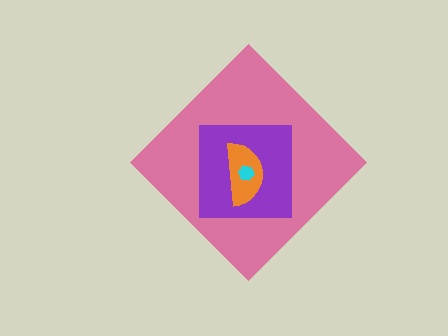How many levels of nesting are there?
4.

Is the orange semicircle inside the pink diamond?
Yes.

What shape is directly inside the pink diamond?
The purple square.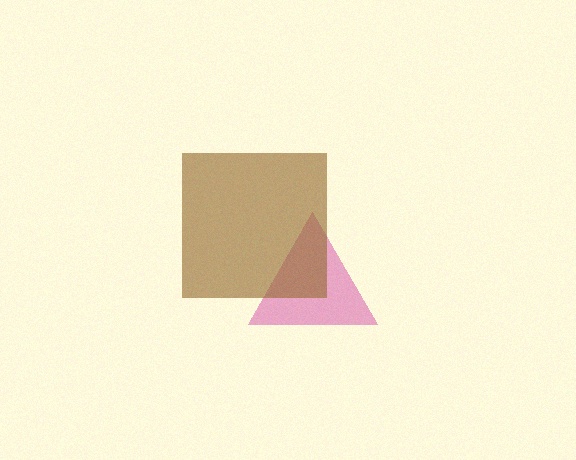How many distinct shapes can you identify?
There are 2 distinct shapes: a magenta triangle, a brown square.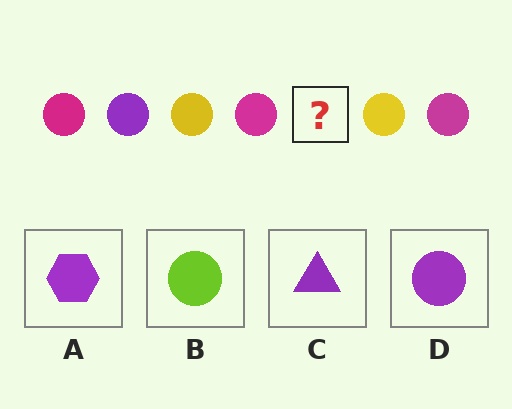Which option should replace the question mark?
Option D.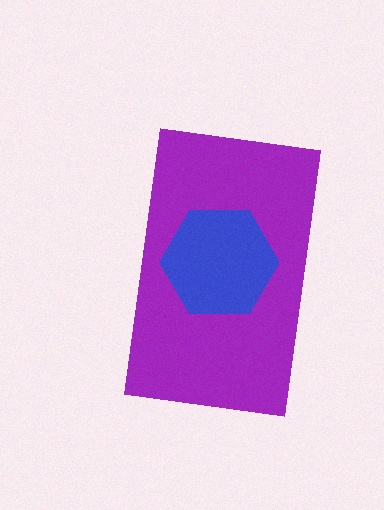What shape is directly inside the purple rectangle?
The blue hexagon.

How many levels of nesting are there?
2.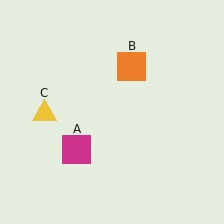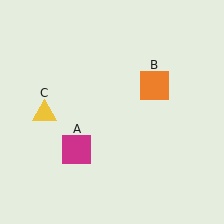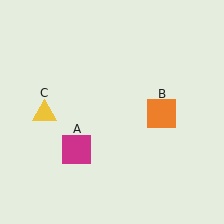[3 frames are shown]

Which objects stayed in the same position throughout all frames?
Magenta square (object A) and yellow triangle (object C) remained stationary.